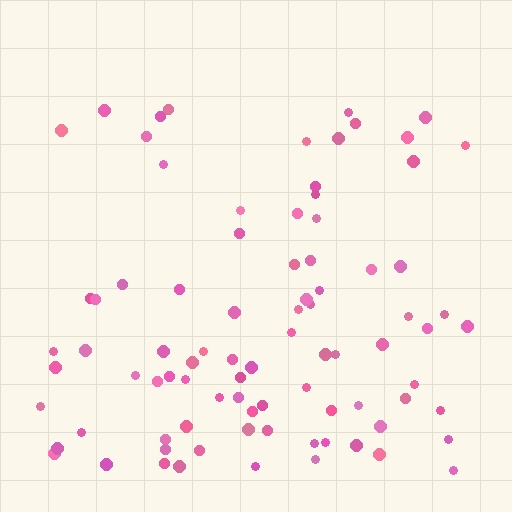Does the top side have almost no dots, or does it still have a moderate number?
Still a moderate number, just noticeably fewer than the bottom.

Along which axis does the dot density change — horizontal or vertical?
Vertical.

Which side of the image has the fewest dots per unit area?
The top.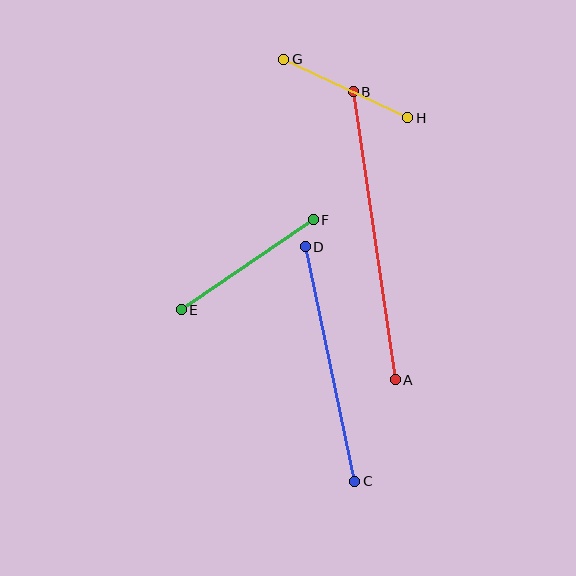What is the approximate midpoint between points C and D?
The midpoint is at approximately (330, 364) pixels.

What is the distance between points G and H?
The distance is approximately 137 pixels.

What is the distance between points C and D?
The distance is approximately 240 pixels.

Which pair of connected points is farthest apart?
Points A and B are farthest apart.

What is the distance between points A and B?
The distance is approximately 291 pixels.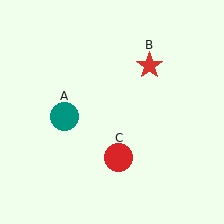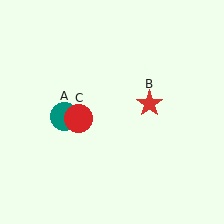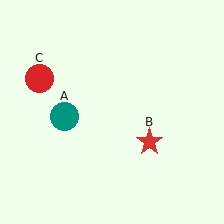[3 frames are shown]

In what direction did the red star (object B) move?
The red star (object B) moved down.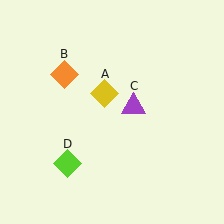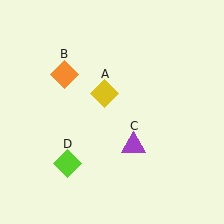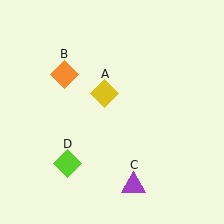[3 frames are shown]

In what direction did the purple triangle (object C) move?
The purple triangle (object C) moved down.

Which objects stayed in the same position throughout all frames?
Yellow diamond (object A) and orange diamond (object B) and lime diamond (object D) remained stationary.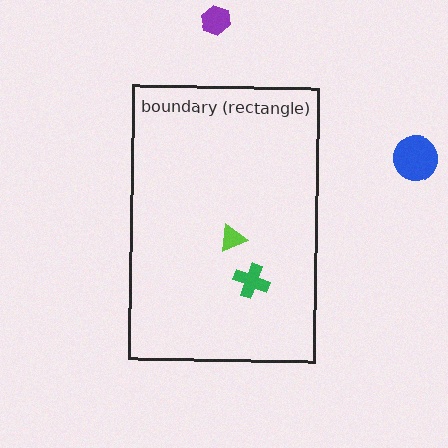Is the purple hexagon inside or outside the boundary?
Outside.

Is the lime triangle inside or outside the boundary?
Inside.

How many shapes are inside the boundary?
2 inside, 2 outside.